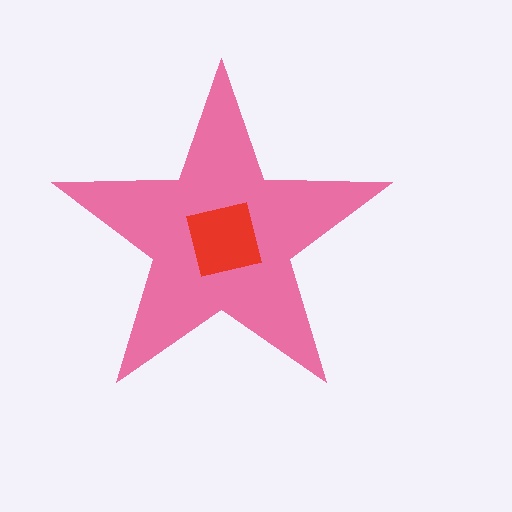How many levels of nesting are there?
2.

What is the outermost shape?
The pink star.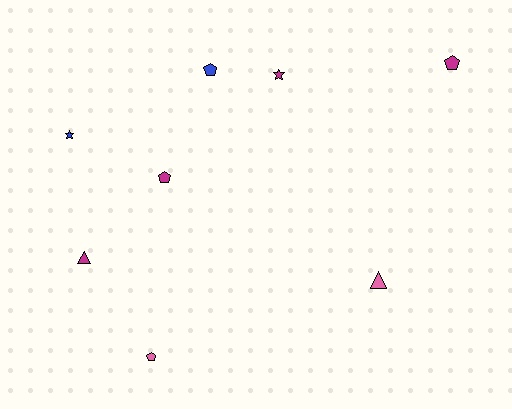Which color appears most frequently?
Magenta, with 4 objects.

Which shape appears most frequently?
Pentagon, with 4 objects.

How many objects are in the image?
There are 8 objects.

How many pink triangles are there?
There is 1 pink triangle.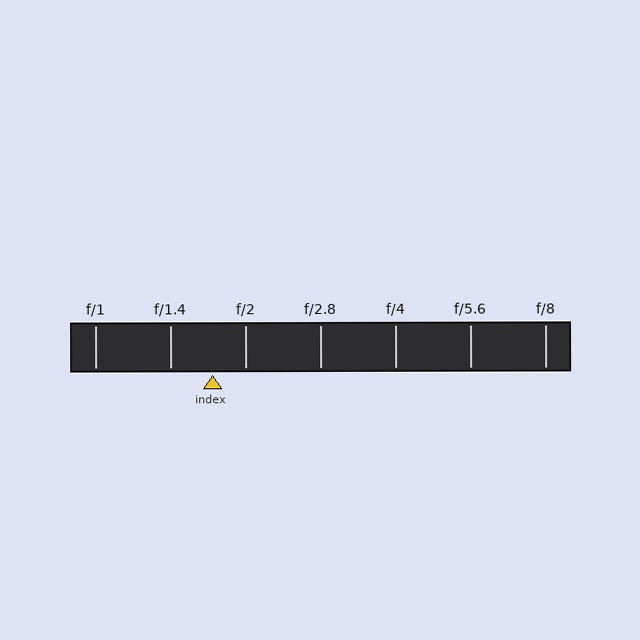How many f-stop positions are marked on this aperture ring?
There are 7 f-stop positions marked.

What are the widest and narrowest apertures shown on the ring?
The widest aperture shown is f/1 and the narrowest is f/8.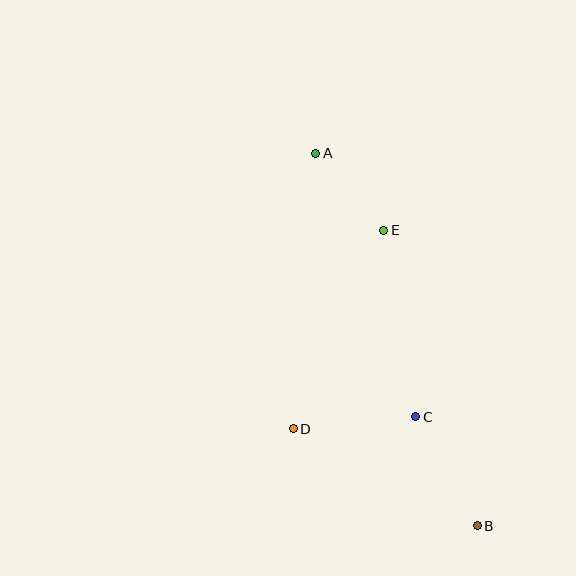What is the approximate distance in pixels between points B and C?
The distance between B and C is approximately 125 pixels.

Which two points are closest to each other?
Points A and E are closest to each other.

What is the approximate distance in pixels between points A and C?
The distance between A and C is approximately 282 pixels.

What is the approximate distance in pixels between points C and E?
The distance between C and E is approximately 189 pixels.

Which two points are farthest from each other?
Points A and B are farthest from each other.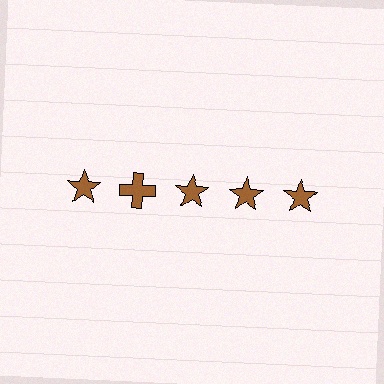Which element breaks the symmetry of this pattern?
The brown cross in the top row, second from left column breaks the symmetry. All other shapes are brown stars.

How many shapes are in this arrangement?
There are 5 shapes arranged in a grid pattern.